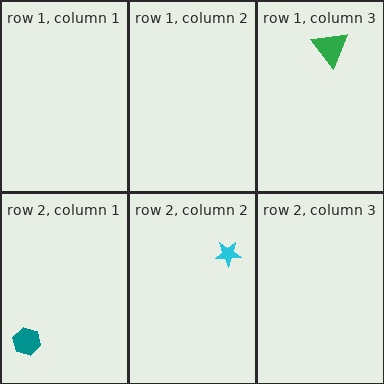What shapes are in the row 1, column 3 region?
The green triangle.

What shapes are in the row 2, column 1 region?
The teal hexagon.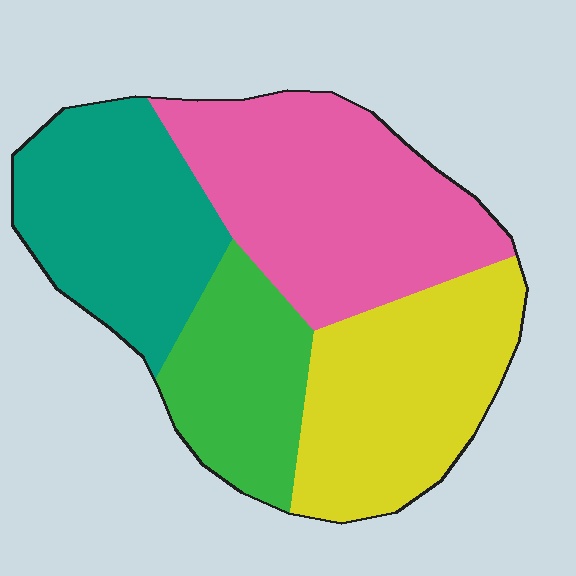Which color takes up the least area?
Green, at roughly 15%.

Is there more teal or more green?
Teal.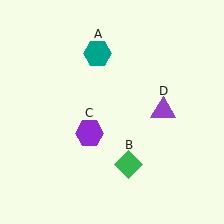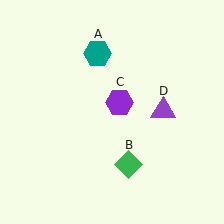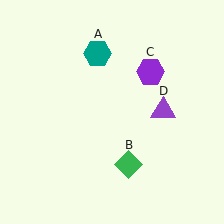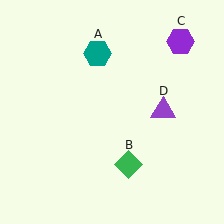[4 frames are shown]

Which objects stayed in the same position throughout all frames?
Teal hexagon (object A) and green diamond (object B) and purple triangle (object D) remained stationary.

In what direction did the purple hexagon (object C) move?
The purple hexagon (object C) moved up and to the right.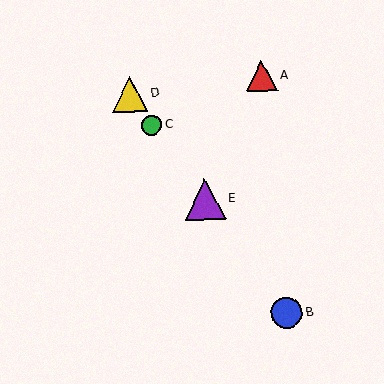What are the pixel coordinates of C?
Object C is at (152, 125).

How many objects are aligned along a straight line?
4 objects (B, C, D, E) are aligned along a straight line.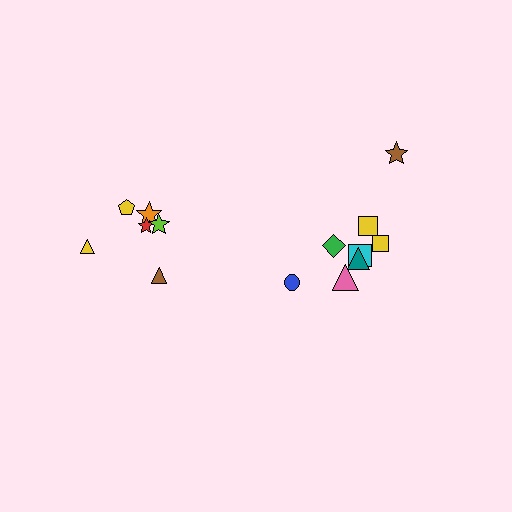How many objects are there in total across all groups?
There are 14 objects.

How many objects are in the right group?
There are 8 objects.